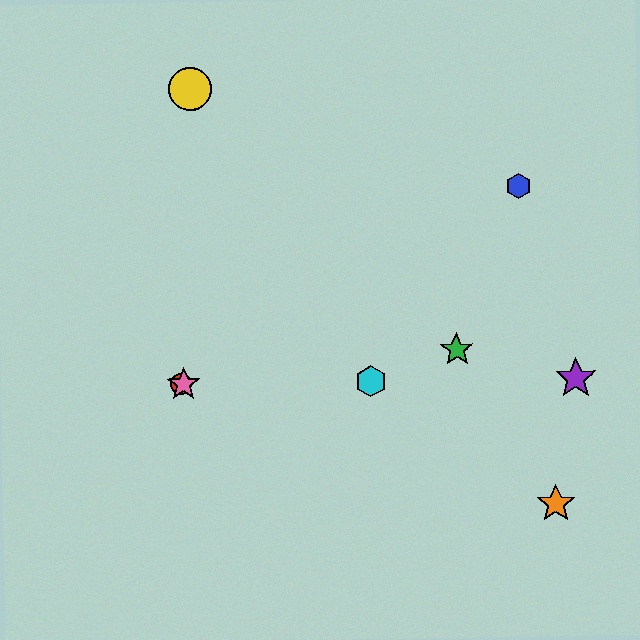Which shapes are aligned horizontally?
The red circle, the purple star, the cyan hexagon, the pink star are aligned horizontally.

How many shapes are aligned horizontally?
4 shapes (the red circle, the purple star, the cyan hexagon, the pink star) are aligned horizontally.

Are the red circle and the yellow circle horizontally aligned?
No, the red circle is at y≈385 and the yellow circle is at y≈89.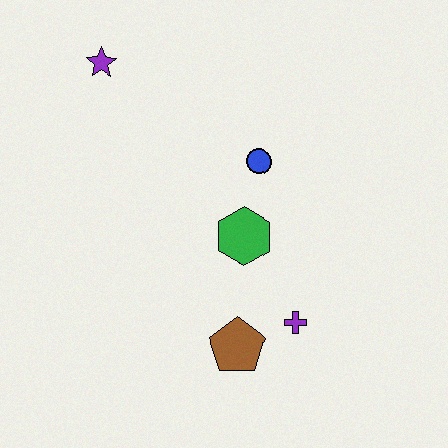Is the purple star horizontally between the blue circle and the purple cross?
No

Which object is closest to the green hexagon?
The blue circle is closest to the green hexagon.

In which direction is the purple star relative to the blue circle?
The purple star is to the left of the blue circle.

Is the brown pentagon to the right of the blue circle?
No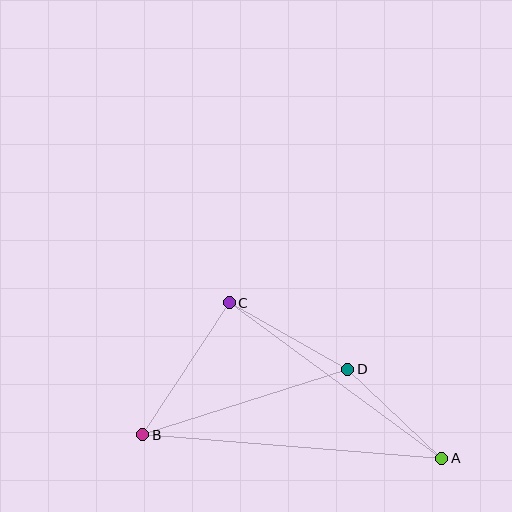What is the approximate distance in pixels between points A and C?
The distance between A and C is approximately 263 pixels.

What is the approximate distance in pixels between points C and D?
The distance between C and D is approximately 136 pixels.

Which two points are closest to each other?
Points A and D are closest to each other.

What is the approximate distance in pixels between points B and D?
The distance between B and D is approximately 215 pixels.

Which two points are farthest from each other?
Points A and B are farthest from each other.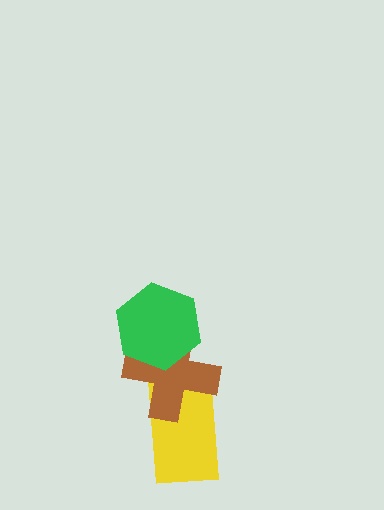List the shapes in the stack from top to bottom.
From top to bottom: the green hexagon, the brown cross, the yellow rectangle.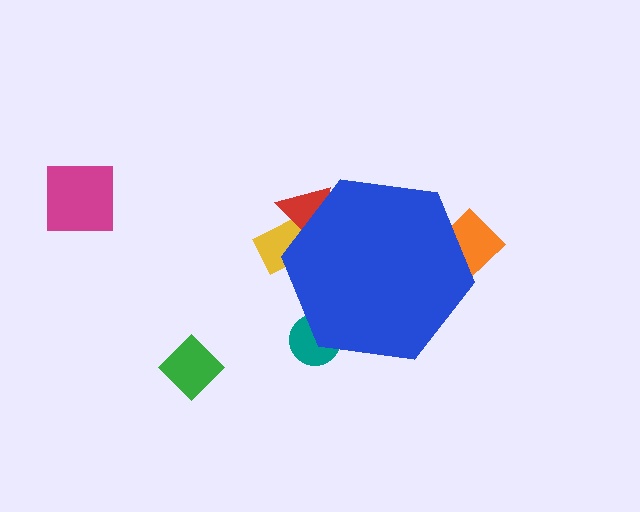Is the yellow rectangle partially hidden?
Yes, the yellow rectangle is partially hidden behind the blue hexagon.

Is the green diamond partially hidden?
No, the green diamond is fully visible.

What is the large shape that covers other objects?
A blue hexagon.